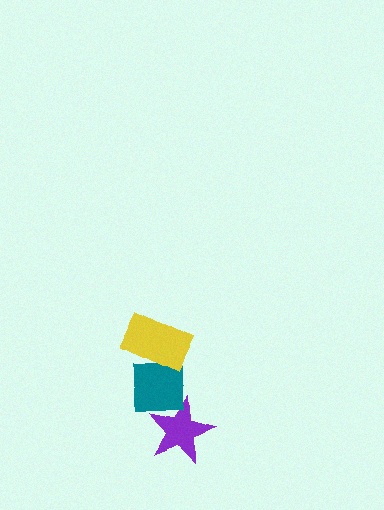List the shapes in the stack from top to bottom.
From top to bottom: the yellow rectangle, the teal square, the purple star.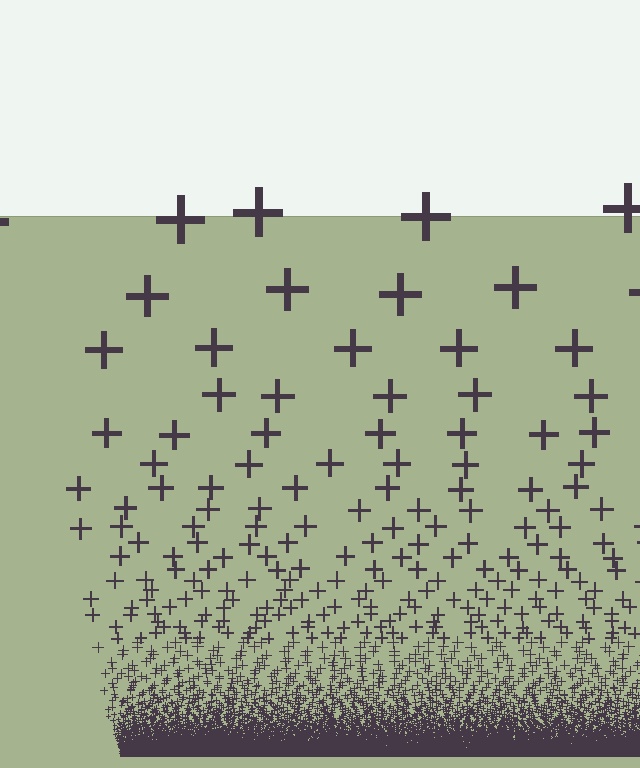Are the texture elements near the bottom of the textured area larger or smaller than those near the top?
Smaller. The gradient is inverted — elements near the bottom are smaller and denser.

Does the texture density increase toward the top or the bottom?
Density increases toward the bottom.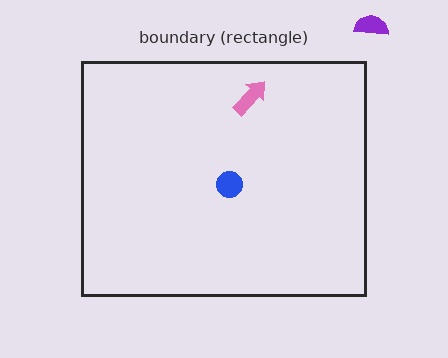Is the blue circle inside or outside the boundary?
Inside.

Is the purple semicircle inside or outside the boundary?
Outside.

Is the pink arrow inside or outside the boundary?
Inside.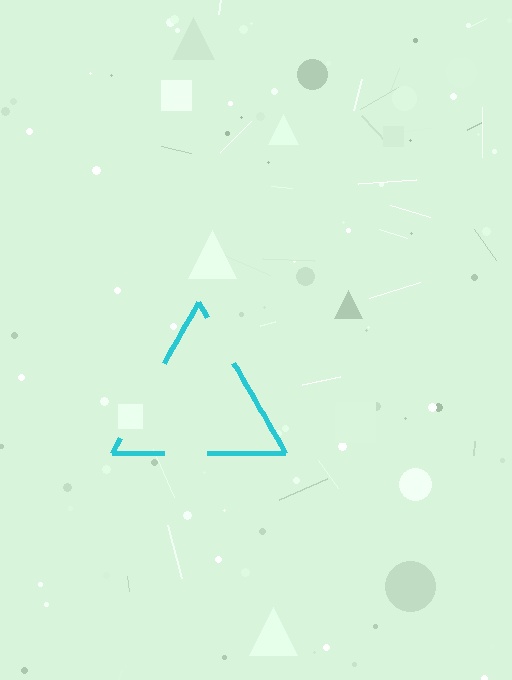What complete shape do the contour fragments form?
The contour fragments form a triangle.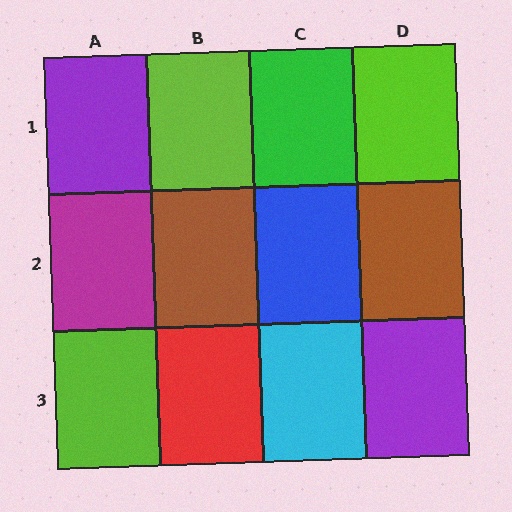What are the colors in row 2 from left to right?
Magenta, brown, blue, brown.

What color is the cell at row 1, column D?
Lime.